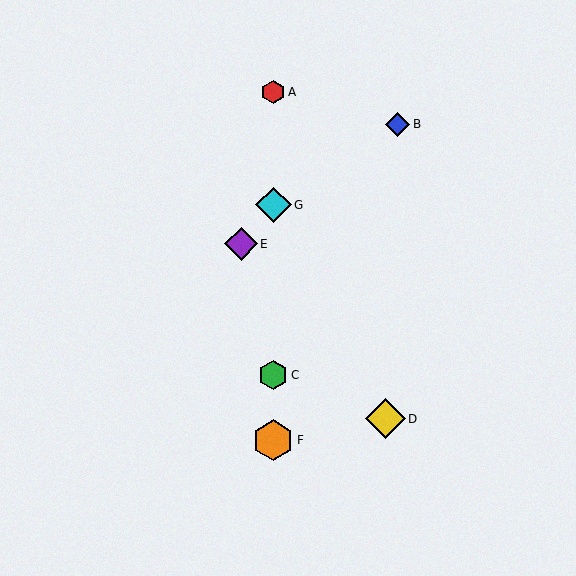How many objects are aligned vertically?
4 objects (A, C, F, G) are aligned vertically.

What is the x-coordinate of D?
Object D is at x≈385.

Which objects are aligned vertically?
Objects A, C, F, G are aligned vertically.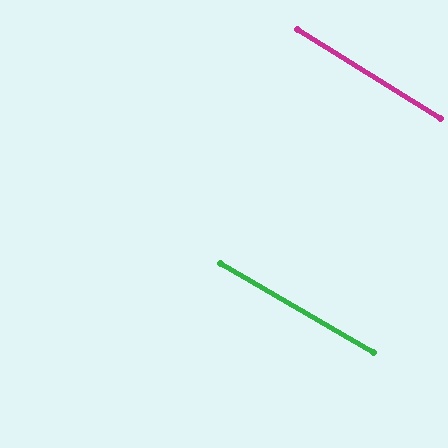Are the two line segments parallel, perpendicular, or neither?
Parallel — their directions differ by only 1.5°.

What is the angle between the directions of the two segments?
Approximately 1 degree.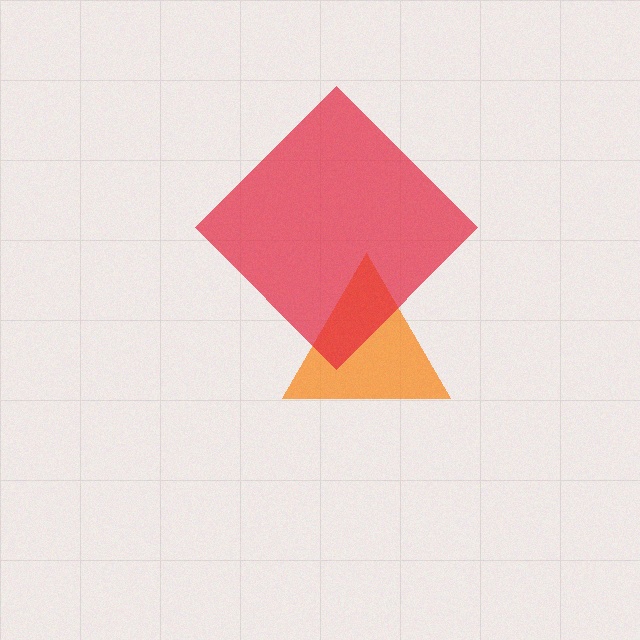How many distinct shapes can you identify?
There are 2 distinct shapes: an orange triangle, a red diamond.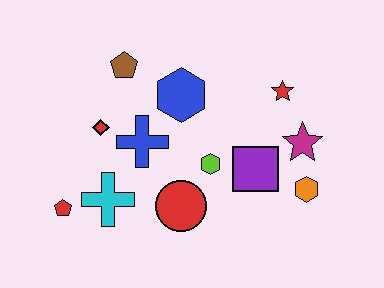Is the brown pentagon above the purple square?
Yes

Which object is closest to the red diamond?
The blue cross is closest to the red diamond.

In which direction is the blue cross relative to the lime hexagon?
The blue cross is to the left of the lime hexagon.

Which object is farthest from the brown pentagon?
The orange hexagon is farthest from the brown pentagon.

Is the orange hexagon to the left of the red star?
No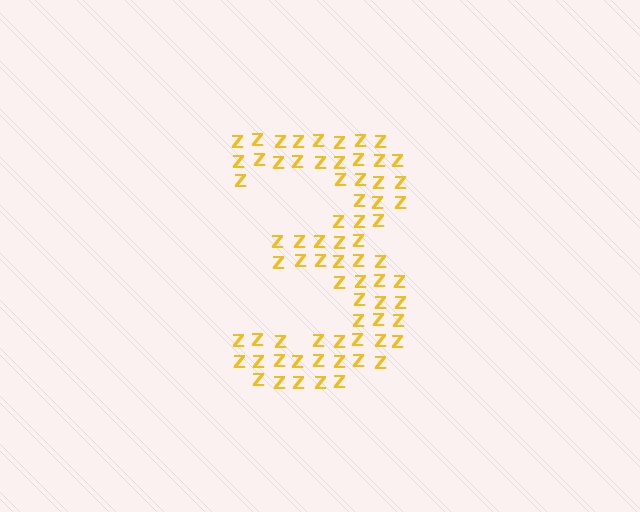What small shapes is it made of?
It is made of small letter Z's.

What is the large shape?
The large shape is the digit 3.